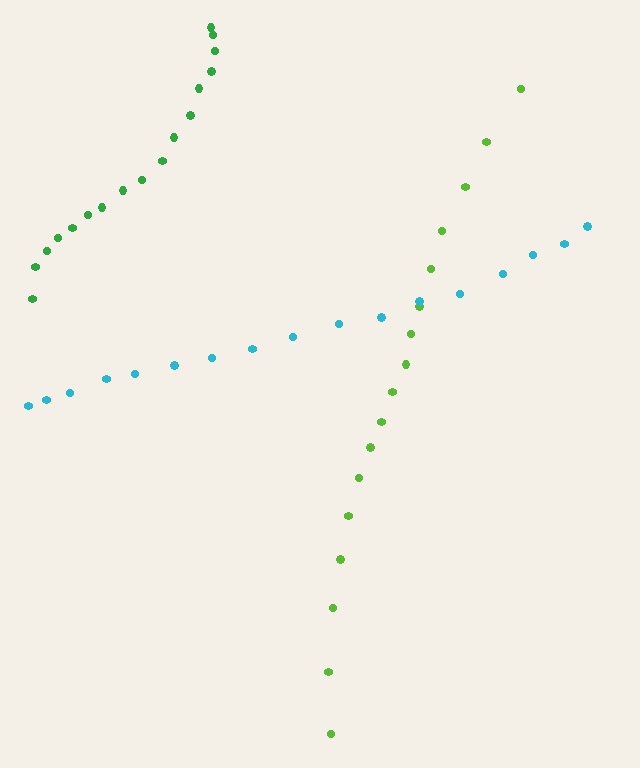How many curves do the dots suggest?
There are 3 distinct paths.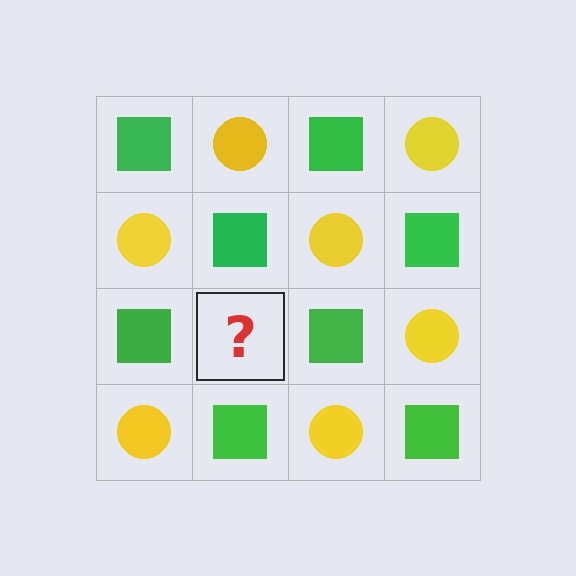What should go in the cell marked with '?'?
The missing cell should contain a yellow circle.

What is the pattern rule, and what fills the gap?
The rule is that it alternates green square and yellow circle in a checkerboard pattern. The gap should be filled with a yellow circle.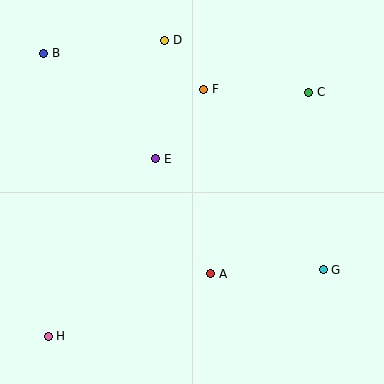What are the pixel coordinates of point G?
Point G is at (323, 270).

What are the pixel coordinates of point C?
Point C is at (309, 92).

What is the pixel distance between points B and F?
The distance between B and F is 164 pixels.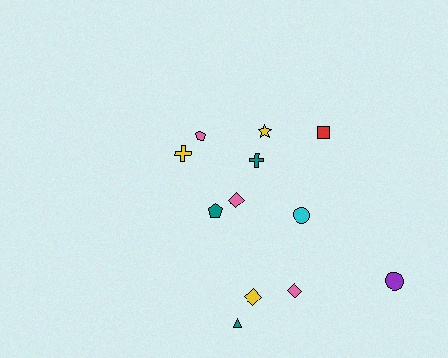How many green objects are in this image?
There are no green objects.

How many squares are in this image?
There is 1 square.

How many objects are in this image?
There are 12 objects.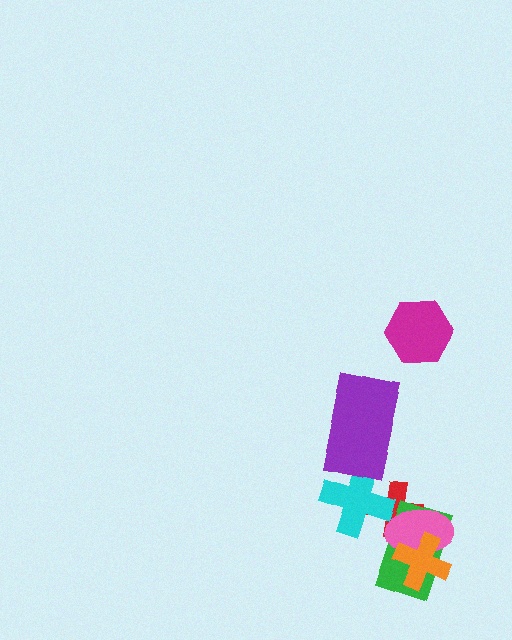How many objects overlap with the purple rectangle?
1 object overlaps with the purple rectangle.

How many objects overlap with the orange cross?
2 objects overlap with the orange cross.